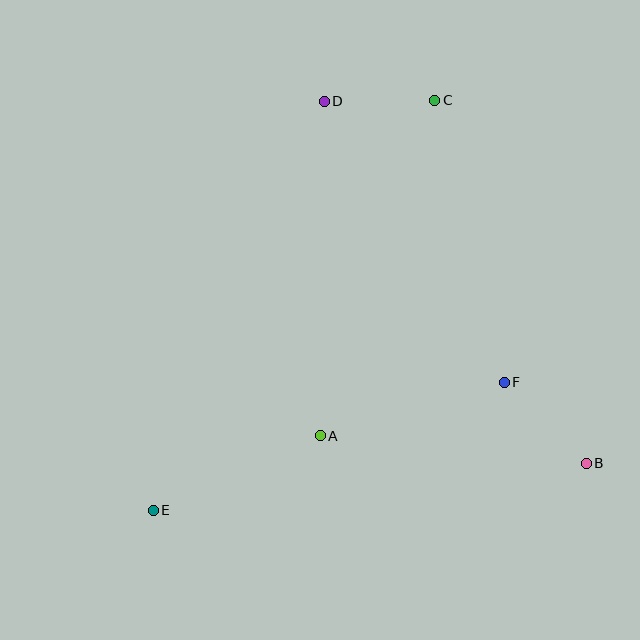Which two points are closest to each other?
Points C and D are closest to each other.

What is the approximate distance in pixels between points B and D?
The distance between B and D is approximately 446 pixels.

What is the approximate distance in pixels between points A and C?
The distance between A and C is approximately 354 pixels.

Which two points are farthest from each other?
Points C and E are farthest from each other.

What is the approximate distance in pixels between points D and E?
The distance between D and E is approximately 443 pixels.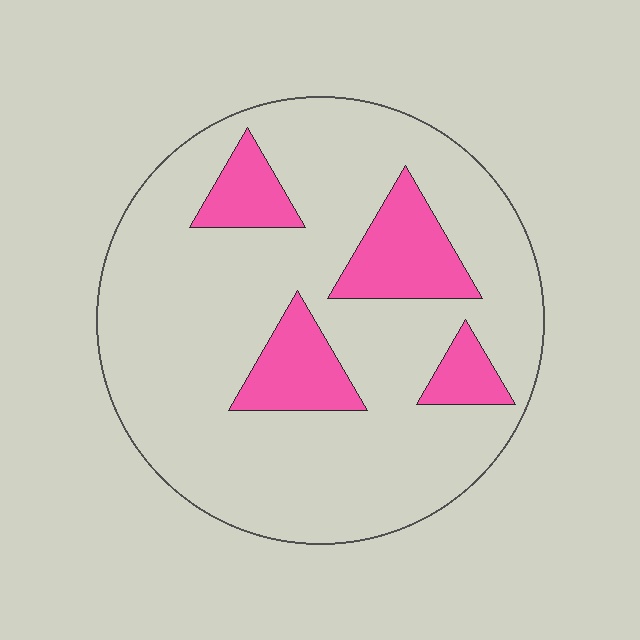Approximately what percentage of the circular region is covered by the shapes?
Approximately 20%.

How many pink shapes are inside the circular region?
4.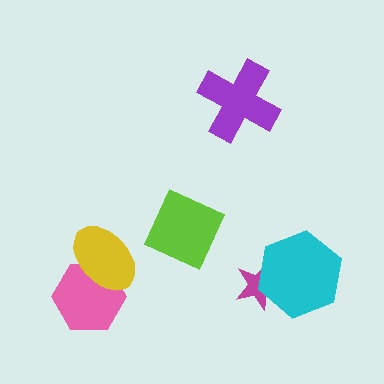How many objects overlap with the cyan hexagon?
1 object overlaps with the cyan hexagon.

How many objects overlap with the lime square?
0 objects overlap with the lime square.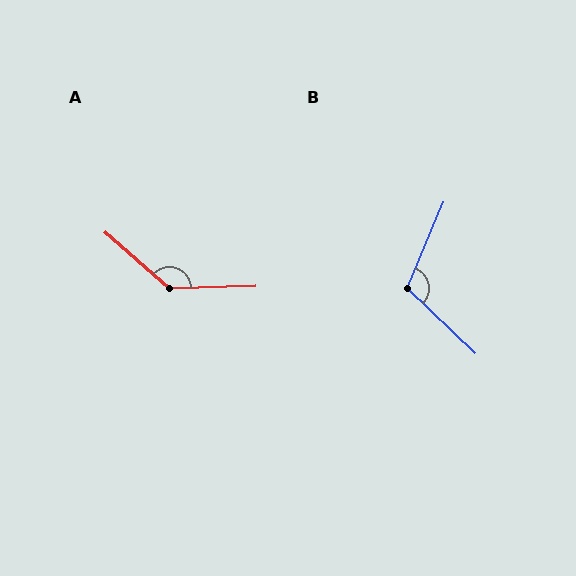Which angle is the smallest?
B, at approximately 111 degrees.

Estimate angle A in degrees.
Approximately 137 degrees.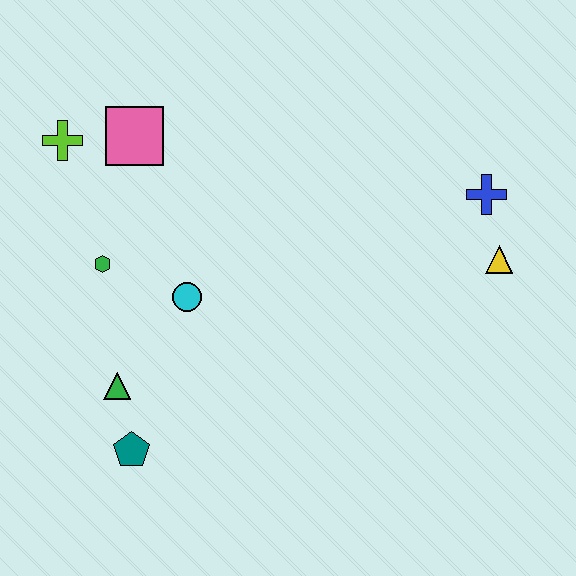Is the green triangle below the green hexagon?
Yes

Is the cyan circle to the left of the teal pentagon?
No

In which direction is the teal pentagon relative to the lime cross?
The teal pentagon is below the lime cross.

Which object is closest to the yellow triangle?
The blue cross is closest to the yellow triangle.